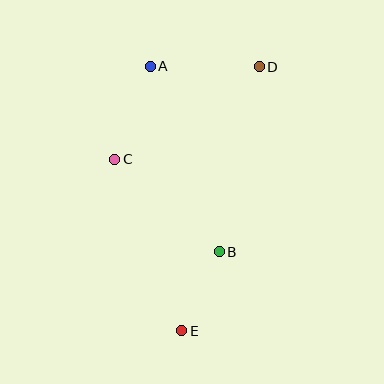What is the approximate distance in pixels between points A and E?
The distance between A and E is approximately 266 pixels.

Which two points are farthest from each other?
Points D and E are farthest from each other.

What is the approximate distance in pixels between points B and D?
The distance between B and D is approximately 189 pixels.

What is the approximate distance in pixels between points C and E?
The distance between C and E is approximately 184 pixels.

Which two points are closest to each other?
Points B and E are closest to each other.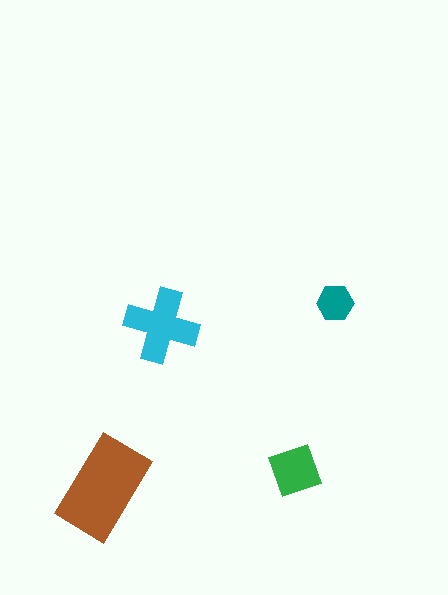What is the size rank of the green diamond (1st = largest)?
3rd.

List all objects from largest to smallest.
The brown rectangle, the cyan cross, the green diamond, the teal hexagon.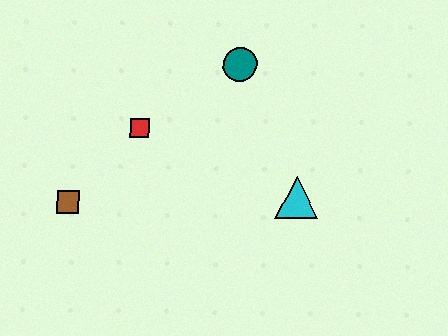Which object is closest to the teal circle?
The red square is closest to the teal circle.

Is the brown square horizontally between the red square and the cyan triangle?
No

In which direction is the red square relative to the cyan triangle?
The red square is to the left of the cyan triangle.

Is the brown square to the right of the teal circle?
No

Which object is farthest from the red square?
The cyan triangle is farthest from the red square.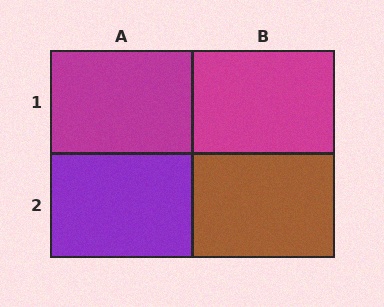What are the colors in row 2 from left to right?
Purple, brown.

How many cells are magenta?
2 cells are magenta.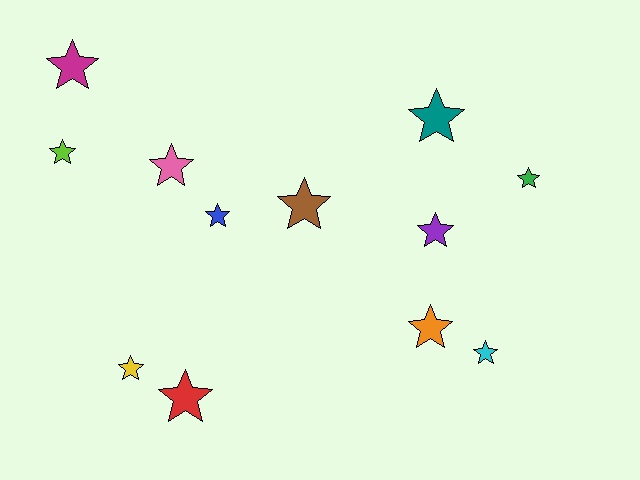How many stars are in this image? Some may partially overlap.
There are 12 stars.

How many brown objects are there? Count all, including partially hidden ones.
There is 1 brown object.